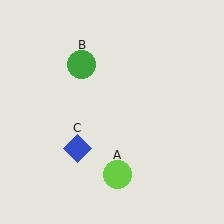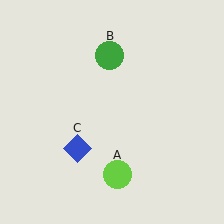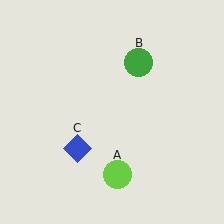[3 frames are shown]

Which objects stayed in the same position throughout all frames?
Lime circle (object A) and blue diamond (object C) remained stationary.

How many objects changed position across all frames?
1 object changed position: green circle (object B).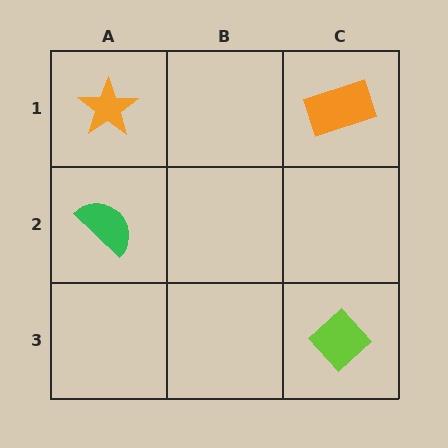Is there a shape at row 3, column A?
No, that cell is empty.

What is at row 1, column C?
An orange rectangle.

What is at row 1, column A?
An orange star.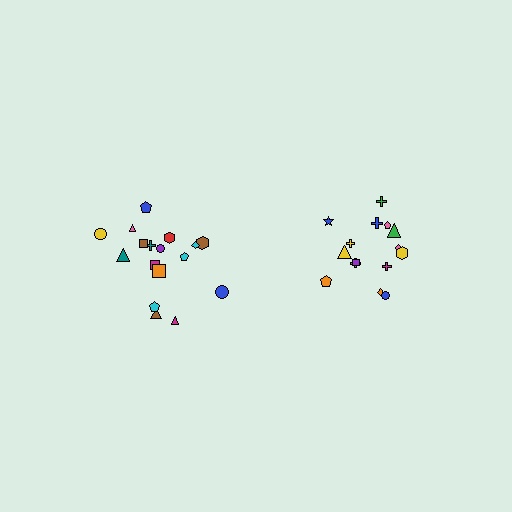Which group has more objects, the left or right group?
The left group.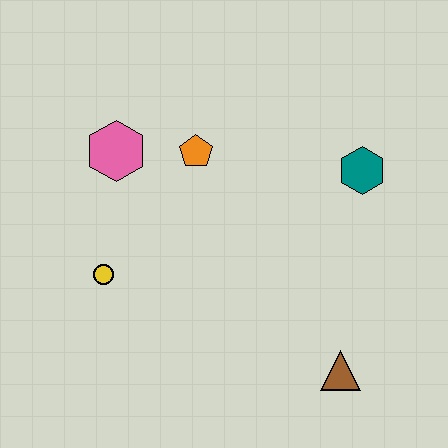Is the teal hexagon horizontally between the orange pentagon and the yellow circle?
No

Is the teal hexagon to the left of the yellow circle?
No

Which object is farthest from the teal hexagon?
The yellow circle is farthest from the teal hexagon.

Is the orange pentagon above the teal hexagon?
Yes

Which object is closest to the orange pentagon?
The pink hexagon is closest to the orange pentagon.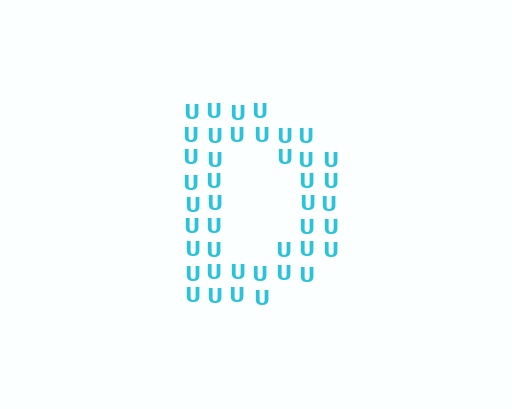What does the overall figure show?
The overall figure shows the letter D.